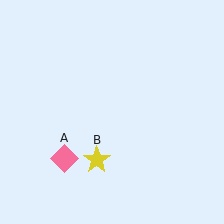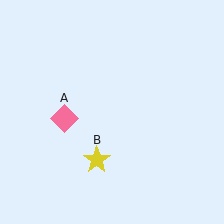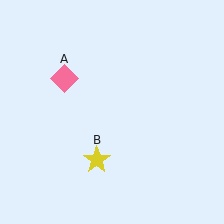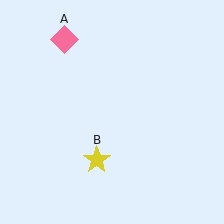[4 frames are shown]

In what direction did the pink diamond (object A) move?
The pink diamond (object A) moved up.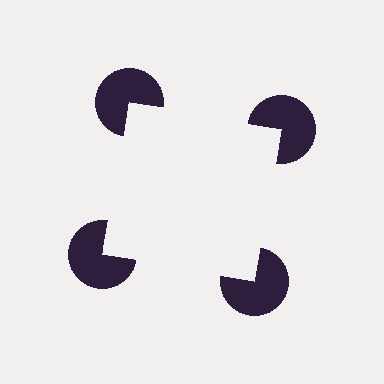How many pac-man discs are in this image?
There are 4 — one at each vertex of the illusory square.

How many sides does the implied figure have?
4 sides.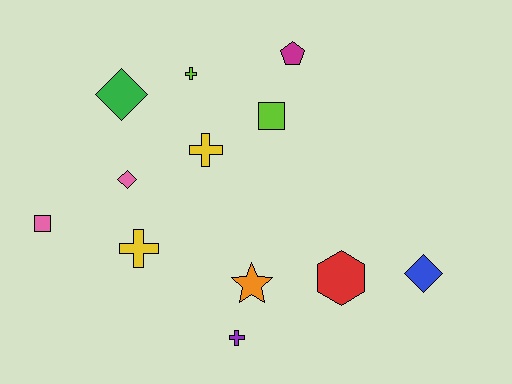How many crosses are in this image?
There are 4 crosses.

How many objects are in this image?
There are 12 objects.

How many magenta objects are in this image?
There is 1 magenta object.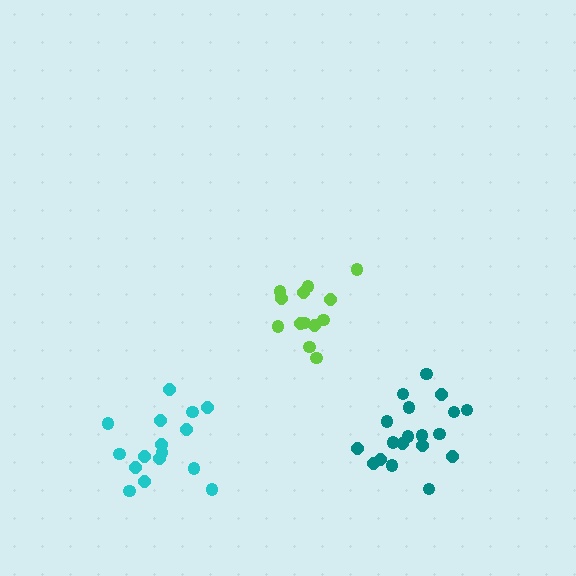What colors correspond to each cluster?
The clusters are colored: teal, lime, cyan.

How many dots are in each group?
Group 1: 19 dots, Group 2: 13 dots, Group 3: 16 dots (48 total).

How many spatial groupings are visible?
There are 3 spatial groupings.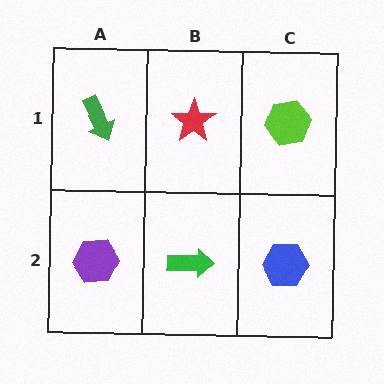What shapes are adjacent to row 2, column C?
A lime hexagon (row 1, column C), a green arrow (row 2, column B).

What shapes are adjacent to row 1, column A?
A purple hexagon (row 2, column A), a red star (row 1, column B).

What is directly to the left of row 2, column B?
A purple hexagon.